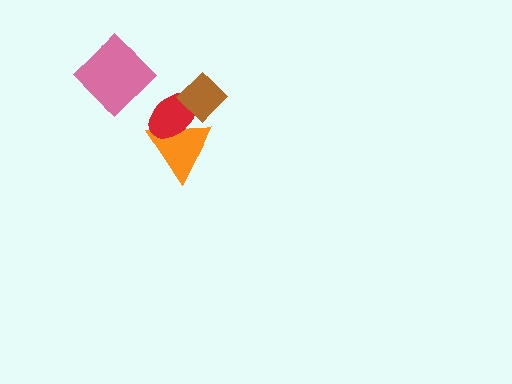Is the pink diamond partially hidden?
No, no other shape covers it.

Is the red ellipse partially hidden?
Yes, it is partially covered by another shape.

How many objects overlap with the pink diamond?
0 objects overlap with the pink diamond.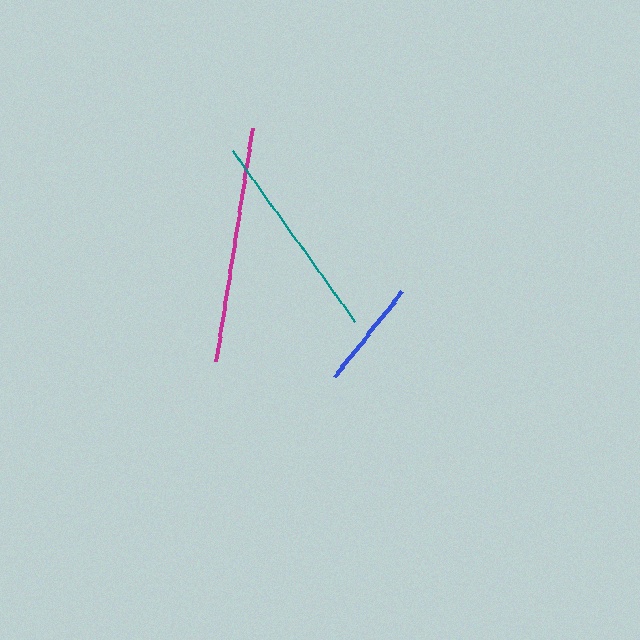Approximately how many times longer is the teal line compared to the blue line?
The teal line is approximately 1.9 times the length of the blue line.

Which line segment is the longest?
The magenta line is the longest at approximately 236 pixels.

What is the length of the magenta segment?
The magenta segment is approximately 236 pixels long.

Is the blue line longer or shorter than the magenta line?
The magenta line is longer than the blue line.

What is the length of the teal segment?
The teal segment is approximately 210 pixels long.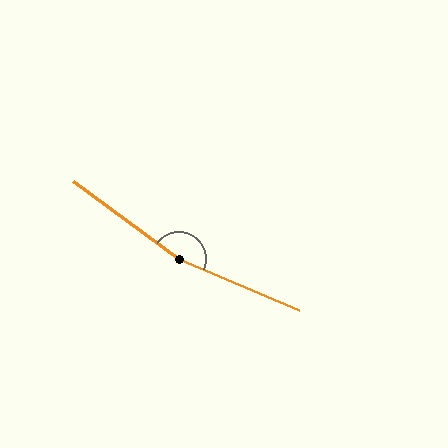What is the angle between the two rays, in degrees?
Approximately 167 degrees.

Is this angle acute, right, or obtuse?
It is obtuse.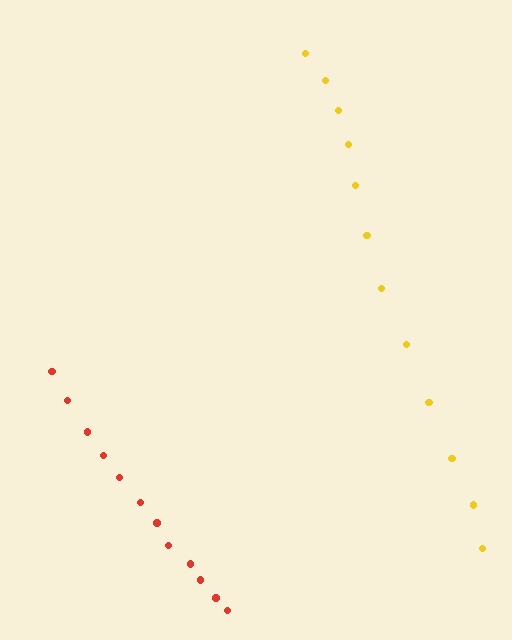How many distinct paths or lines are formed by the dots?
There are 2 distinct paths.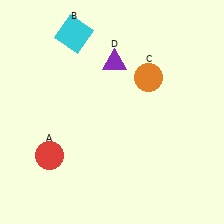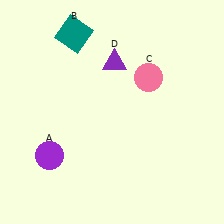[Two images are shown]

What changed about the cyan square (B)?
In Image 1, B is cyan. In Image 2, it changed to teal.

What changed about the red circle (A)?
In Image 1, A is red. In Image 2, it changed to purple.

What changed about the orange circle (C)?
In Image 1, C is orange. In Image 2, it changed to pink.